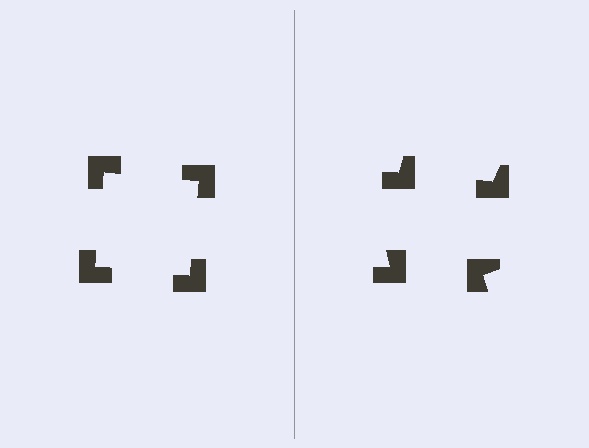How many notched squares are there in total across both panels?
8 — 4 on each side.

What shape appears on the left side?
An illusory square.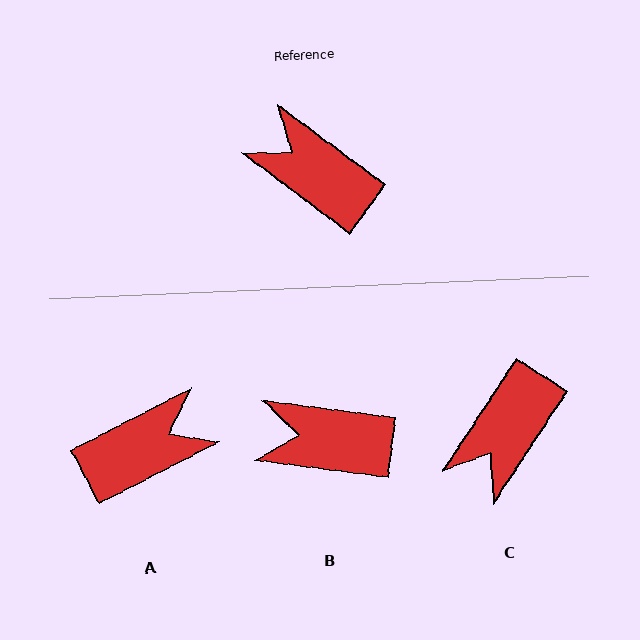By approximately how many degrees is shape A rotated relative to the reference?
Approximately 116 degrees clockwise.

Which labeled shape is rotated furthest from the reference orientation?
A, about 116 degrees away.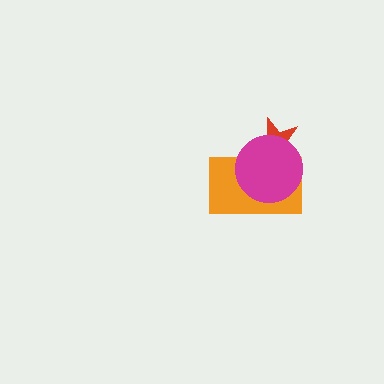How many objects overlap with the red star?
2 objects overlap with the red star.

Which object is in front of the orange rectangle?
The magenta circle is in front of the orange rectangle.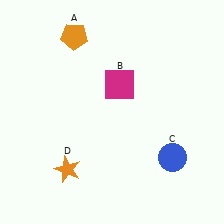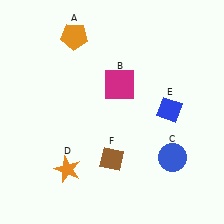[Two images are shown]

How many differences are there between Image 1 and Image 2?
There are 2 differences between the two images.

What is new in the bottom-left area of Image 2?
A brown diamond (F) was added in the bottom-left area of Image 2.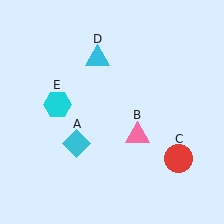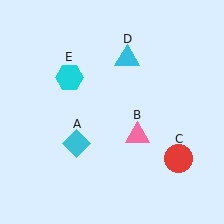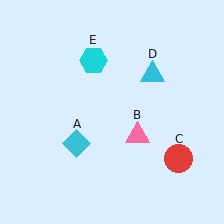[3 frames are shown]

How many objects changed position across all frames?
2 objects changed position: cyan triangle (object D), cyan hexagon (object E).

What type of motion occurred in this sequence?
The cyan triangle (object D), cyan hexagon (object E) rotated clockwise around the center of the scene.